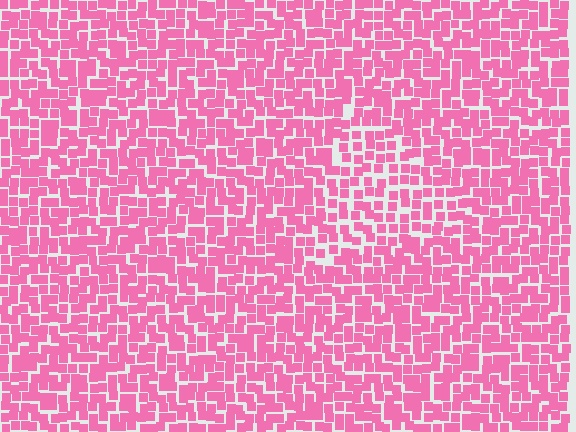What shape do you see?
I see a triangle.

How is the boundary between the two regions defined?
The boundary is defined by a change in element density (approximately 1.4x ratio). All elements are the same color, size, and shape.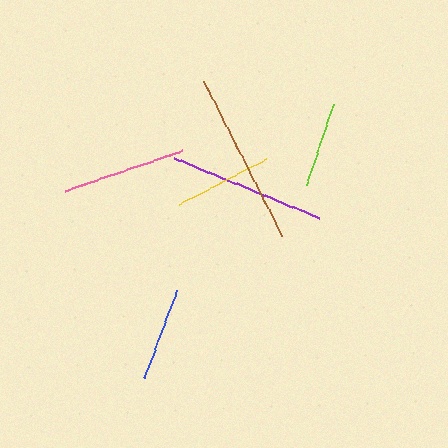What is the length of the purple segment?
The purple segment is approximately 156 pixels long.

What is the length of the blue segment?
The blue segment is approximately 95 pixels long.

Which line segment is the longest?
The brown line is the longest at approximately 174 pixels.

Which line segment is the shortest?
The lime line is the shortest at approximately 85 pixels.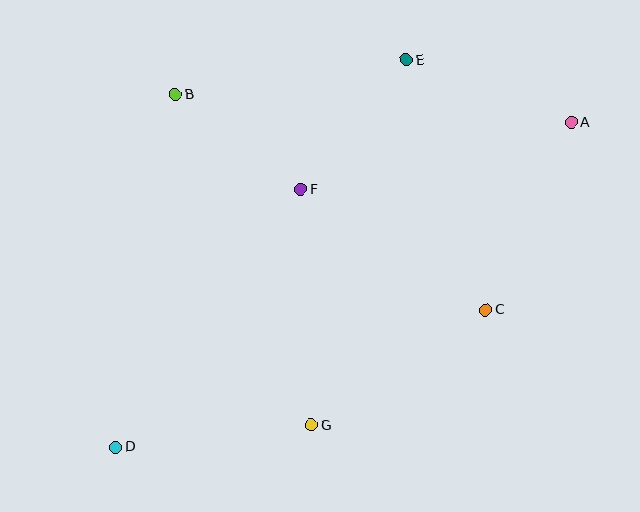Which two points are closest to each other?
Points B and F are closest to each other.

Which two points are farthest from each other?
Points A and D are farthest from each other.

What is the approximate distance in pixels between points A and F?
The distance between A and F is approximately 278 pixels.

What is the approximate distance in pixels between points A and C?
The distance between A and C is approximately 206 pixels.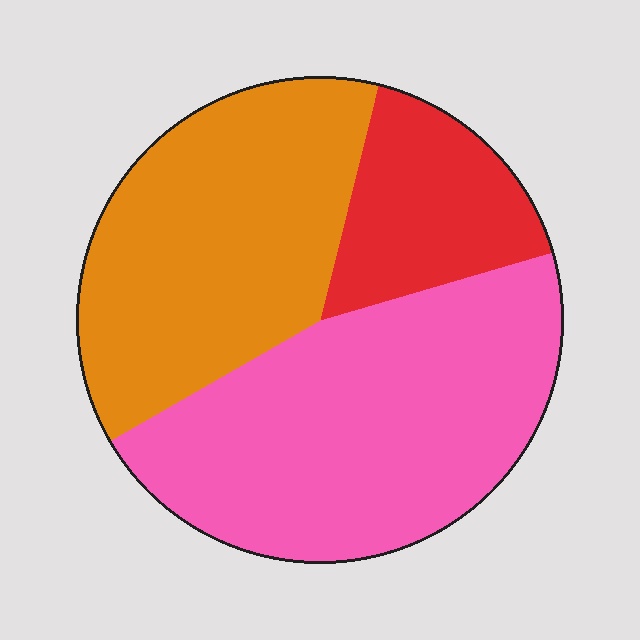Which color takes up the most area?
Pink, at roughly 45%.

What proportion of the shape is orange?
Orange takes up about three eighths (3/8) of the shape.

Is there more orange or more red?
Orange.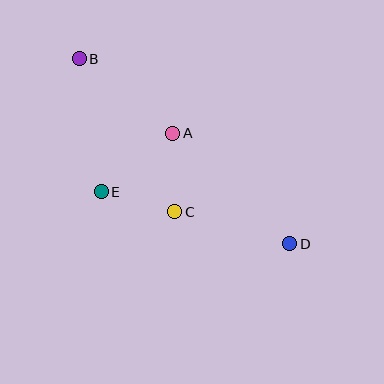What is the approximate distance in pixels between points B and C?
The distance between B and C is approximately 180 pixels.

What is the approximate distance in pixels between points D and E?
The distance between D and E is approximately 195 pixels.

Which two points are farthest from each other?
Points B and D are farthest from each other.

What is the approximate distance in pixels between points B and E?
The distance between B and E is approximately 135 pixels.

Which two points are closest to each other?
Points C and E are closest to each other.